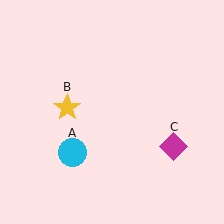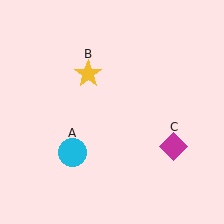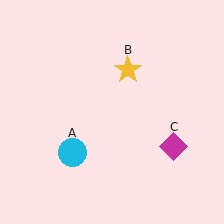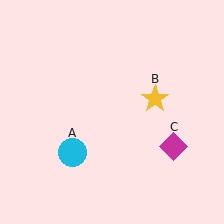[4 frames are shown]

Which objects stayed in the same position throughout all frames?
Cyan circle (object A) and magenta diamond (object C) remained stationary.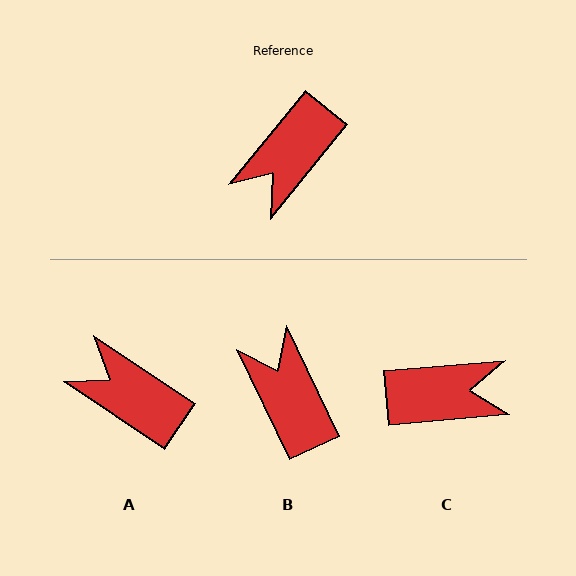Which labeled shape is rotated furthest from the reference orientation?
C, about 134 degrees away.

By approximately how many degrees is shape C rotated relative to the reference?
Approximately 134 degrees counter-clockwise.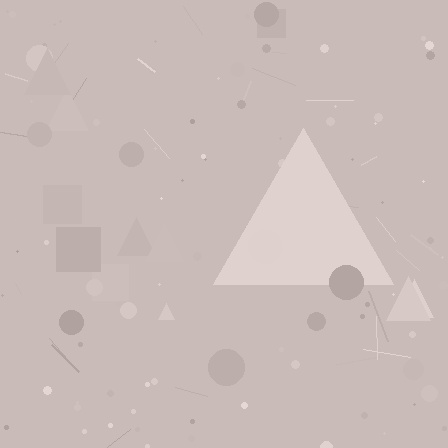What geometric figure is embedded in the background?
A triangle is embedded in the background.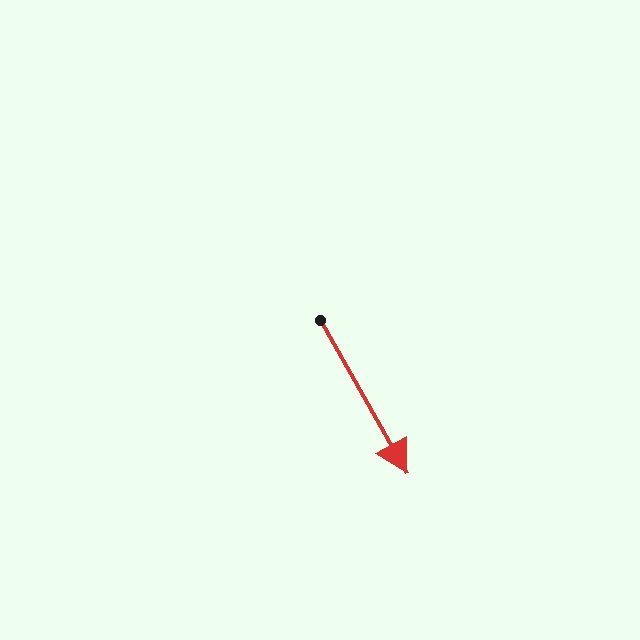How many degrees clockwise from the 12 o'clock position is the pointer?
Approximately 151 degrees.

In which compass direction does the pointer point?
Southeast.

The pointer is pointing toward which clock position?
Roughly 5 o'clock.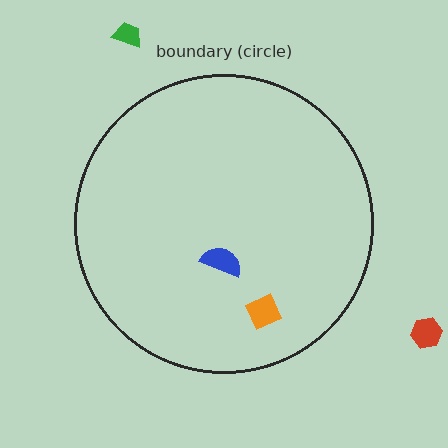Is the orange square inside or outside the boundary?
Inside.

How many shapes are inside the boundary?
2 inside, 2 outside.